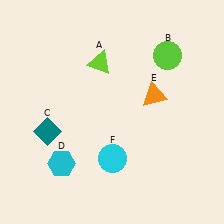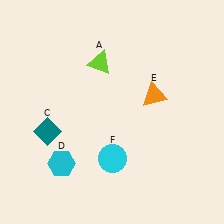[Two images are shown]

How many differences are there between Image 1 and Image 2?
There is 1 difference between the two images.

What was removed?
The lime circle (B) was removed in Image 2.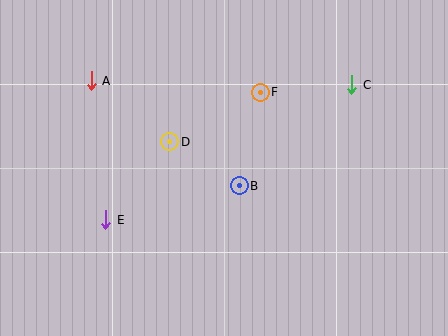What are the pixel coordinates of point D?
Point D is at (170, 142).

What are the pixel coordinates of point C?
Point C is at (352, 85).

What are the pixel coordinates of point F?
Point F is at (260, 92).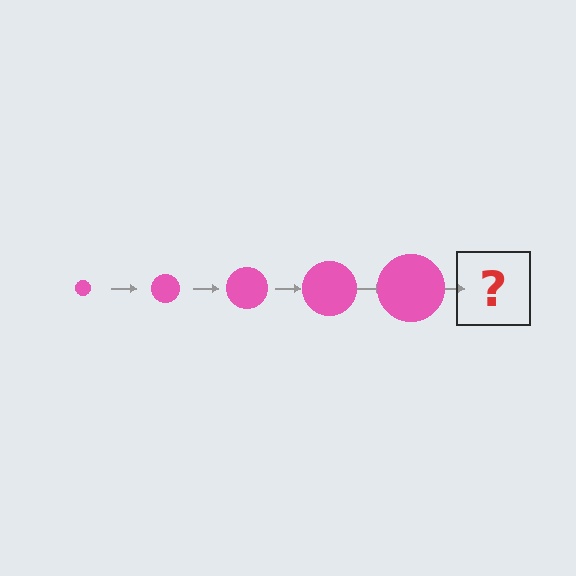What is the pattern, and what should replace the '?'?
The pattern is that the circle gets progressively larger each step. The '?' should be a pink circle, larger than the previous one.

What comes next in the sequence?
The next element should be a pink circle, larger than the previous one.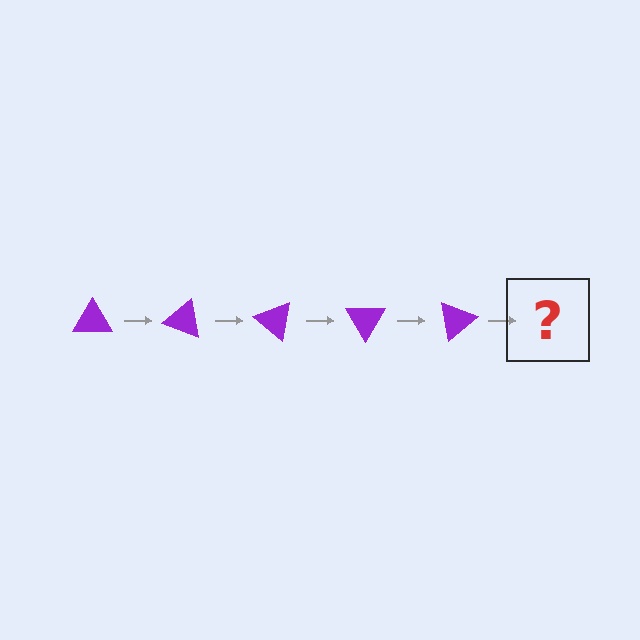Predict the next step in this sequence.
The next step is a purple triangle rotated 100 degrees.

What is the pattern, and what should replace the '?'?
The pattern is that the triangle rotates 20 degrees each step. The '?' should be a purple triangle rotated 100 degrees.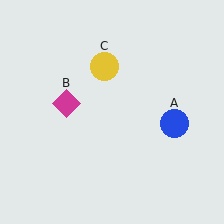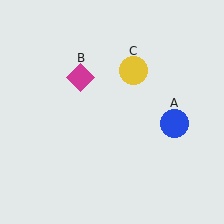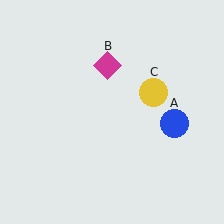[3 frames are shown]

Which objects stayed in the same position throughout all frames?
Blue circle (object A) remained stationary.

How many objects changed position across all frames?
2 objects changed position: magenta diamond (object B), yellow circle (object C).